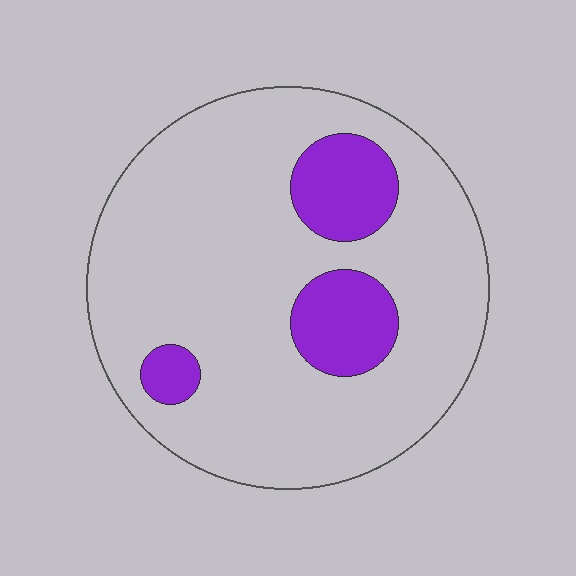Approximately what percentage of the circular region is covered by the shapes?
Approximately 15%.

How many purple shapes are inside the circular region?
3.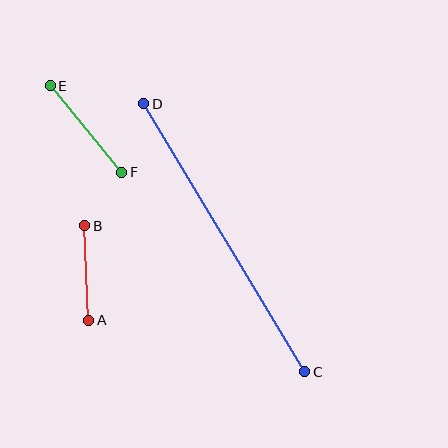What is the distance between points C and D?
The distance is approximately 313 pixels.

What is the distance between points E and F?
The distance is approximately 112 pixels.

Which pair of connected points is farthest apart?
Points C and D are farthest apart.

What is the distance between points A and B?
The distance is approximately 95 pixels.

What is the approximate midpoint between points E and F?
The midpoint is at approximately (86, 129) pixels.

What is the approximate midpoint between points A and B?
The midpoint is at approximately (87, 273) pixels.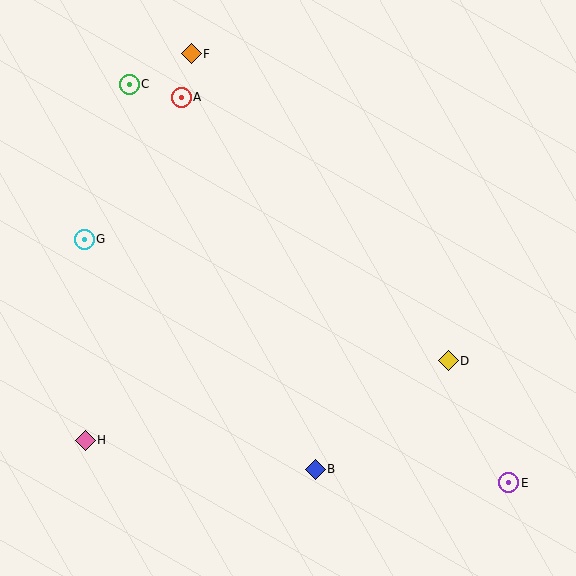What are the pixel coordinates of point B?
Point B is at (315, 469).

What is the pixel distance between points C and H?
The distance between C and H is 359 pixels.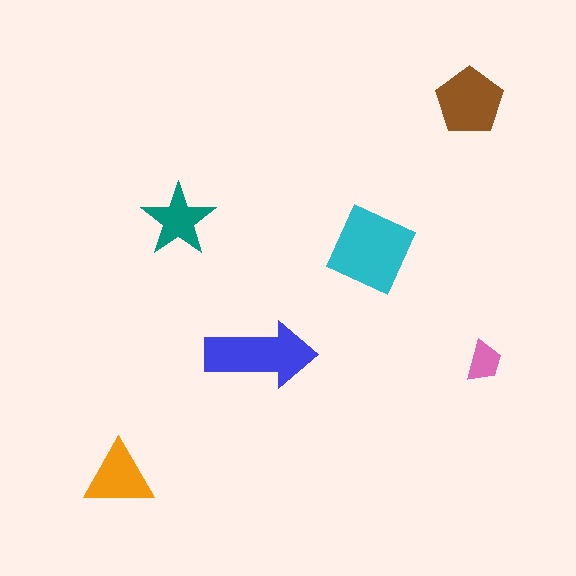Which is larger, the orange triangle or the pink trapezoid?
The orange triangle.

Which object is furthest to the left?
The orange triangle is leftmost.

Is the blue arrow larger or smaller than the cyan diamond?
Smaller.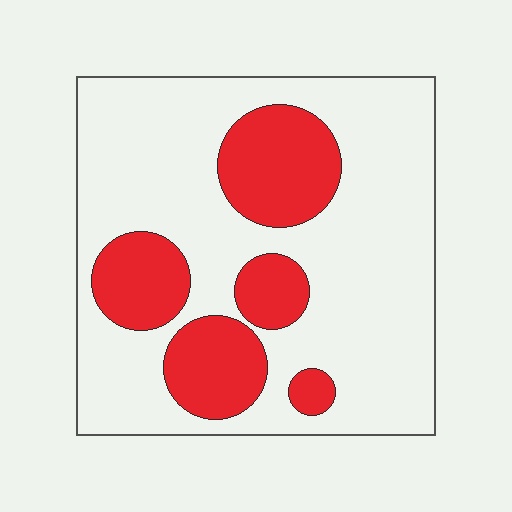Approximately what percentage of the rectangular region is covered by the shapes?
Approximately 25%.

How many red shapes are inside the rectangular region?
5.